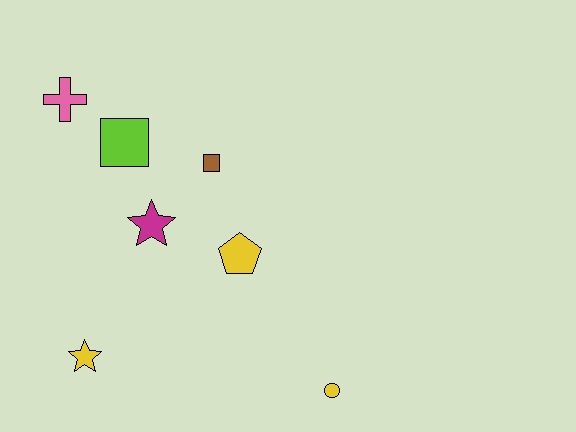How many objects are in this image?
There are 7 objects.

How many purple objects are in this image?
There are no purple objects.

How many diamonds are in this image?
There are no diamonds.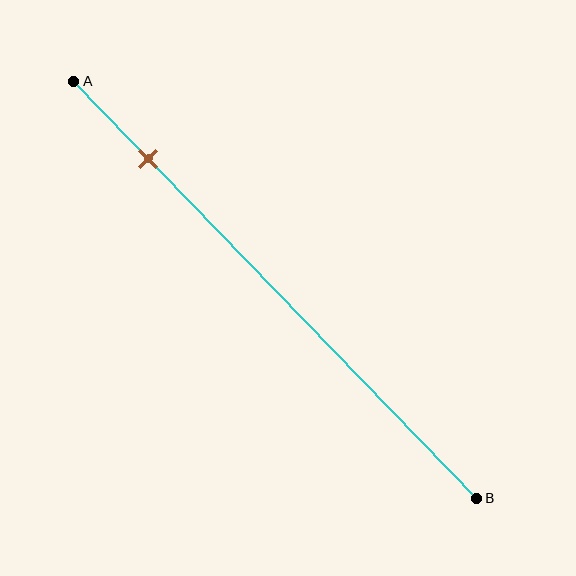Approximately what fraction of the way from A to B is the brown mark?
The brown mark is approximately 20% of the way from A to B.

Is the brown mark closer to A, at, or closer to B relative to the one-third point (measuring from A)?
The brown mark is closer to point A than the one-third point of segment AB.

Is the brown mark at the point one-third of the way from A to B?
No, the mark is at about 20% from A, not at the 33% one-third point.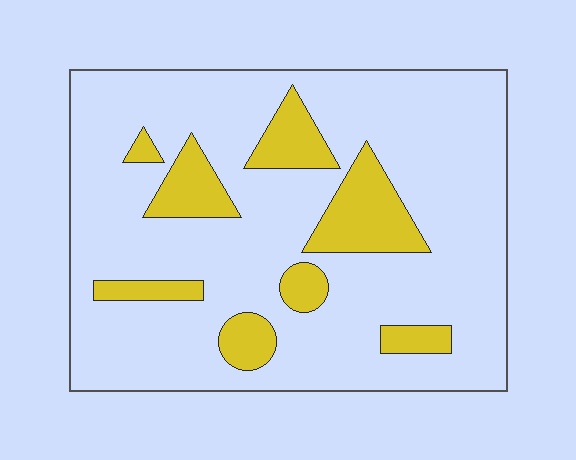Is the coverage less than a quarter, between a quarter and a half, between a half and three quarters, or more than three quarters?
Less than a quarter.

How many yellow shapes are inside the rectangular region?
8.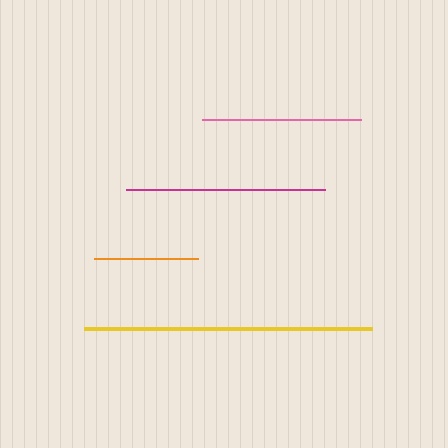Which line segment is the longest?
The yellow line is the longest at approximately 289 pixels.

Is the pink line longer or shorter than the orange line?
The pink line is longer than the orange line.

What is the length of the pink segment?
The pink segment is approximately 160 pixels long.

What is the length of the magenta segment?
The magenta segment is approximately 199 pixels long.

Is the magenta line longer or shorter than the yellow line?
The yellow line is longer than the magenta line.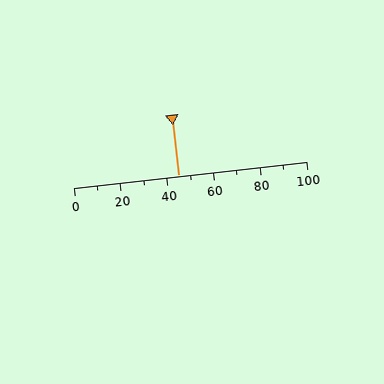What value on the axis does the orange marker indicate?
The marker indicates approximately 45.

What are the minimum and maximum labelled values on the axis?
The axis runs from 0 to 100.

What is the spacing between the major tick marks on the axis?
The major ticks are spaced 20 apart.